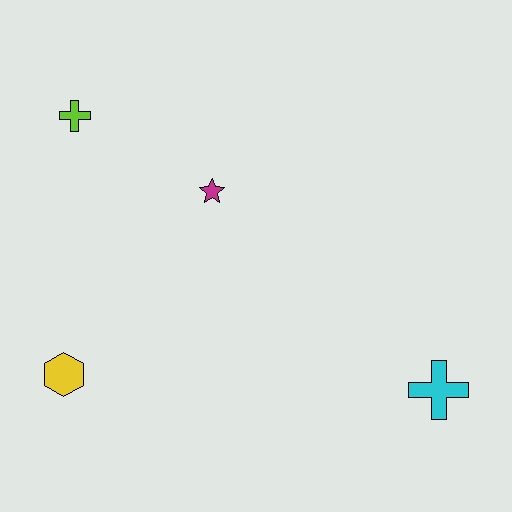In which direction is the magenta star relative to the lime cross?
The magenta star is to the right of the lime cross.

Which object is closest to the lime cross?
The magenta star is closest to the lime cross.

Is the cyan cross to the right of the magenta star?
Yes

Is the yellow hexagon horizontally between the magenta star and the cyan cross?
No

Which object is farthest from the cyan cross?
The lime cross is farthest from the cyan cross.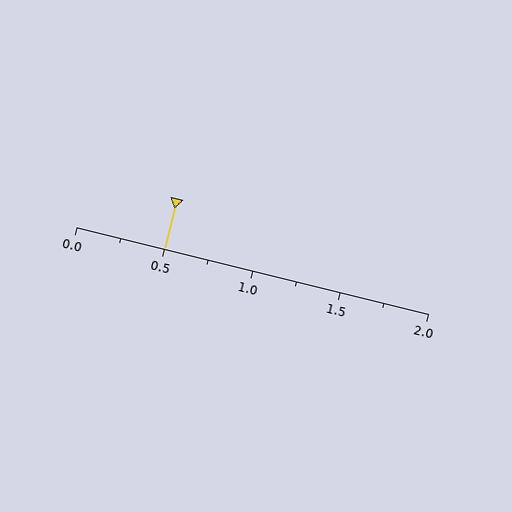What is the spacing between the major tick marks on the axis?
The major ticks are spaced 0.5 apart.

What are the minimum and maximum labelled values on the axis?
The axis runs from 0.0 to 2.0.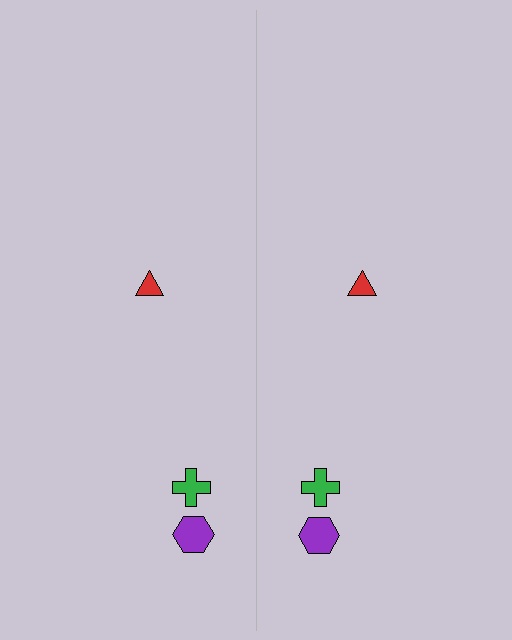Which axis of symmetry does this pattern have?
The pattern has a vertical axis of symmetry running through the center of the image.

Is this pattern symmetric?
Yes, this pattern has bilateral (reflection) symmetry.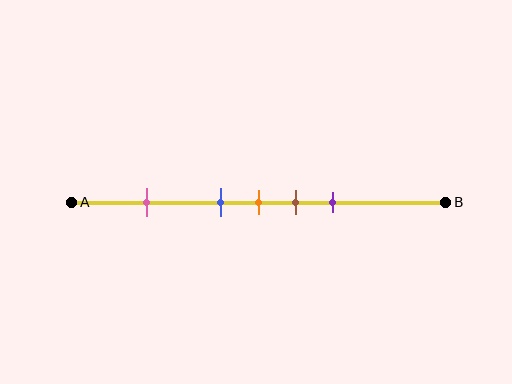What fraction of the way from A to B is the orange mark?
The orange mark is approximately 50% (0.5) of the way from A to B.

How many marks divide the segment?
There are 5 marks dividing the segment.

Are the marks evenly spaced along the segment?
No, the marks are not evenly spaced.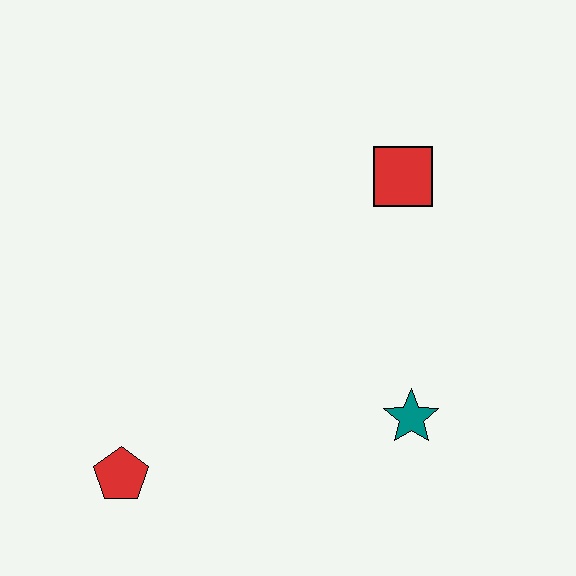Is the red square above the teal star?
Yes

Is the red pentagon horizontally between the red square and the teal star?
No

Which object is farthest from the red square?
The red pentagon is farthest from the red square.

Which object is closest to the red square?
The teal star is closest to the red square.